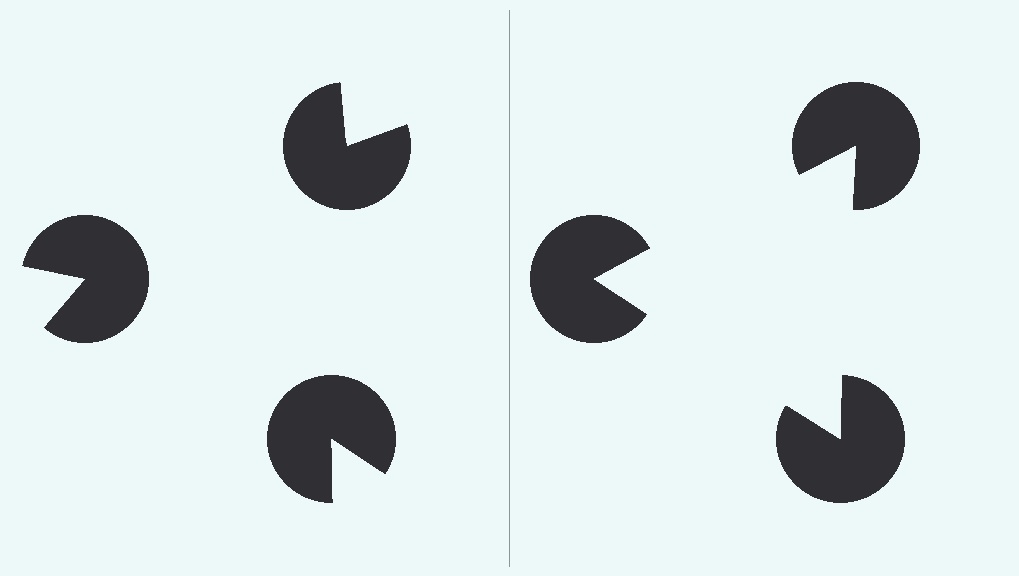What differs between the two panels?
The pac-man discs are positioned identically on both sides; only the wedge orientations differ. On the right they align to a triangle; on the left they are misaligned.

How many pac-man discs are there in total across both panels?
6 — 3 on each side.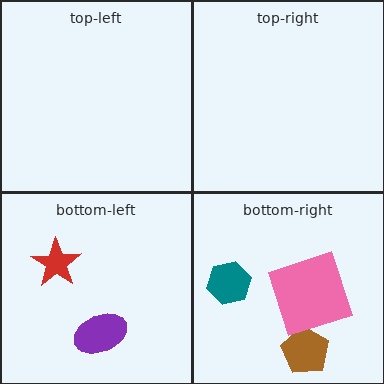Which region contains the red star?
The bottom-left region.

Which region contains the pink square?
The bottom-right region.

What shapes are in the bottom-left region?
The red star, the purple ellipse.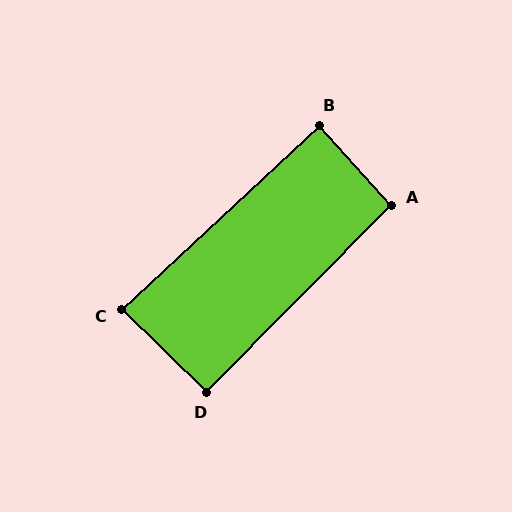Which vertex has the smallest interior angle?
C, at approximately 87 degrees.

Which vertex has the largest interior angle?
A, at approximately 93 degrees.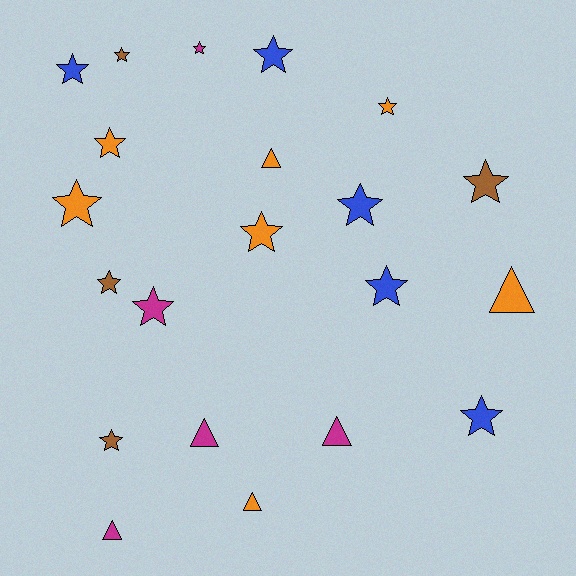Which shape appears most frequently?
Star, with 15 objects.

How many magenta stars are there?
There are 2 magenta stars.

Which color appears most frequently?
Orange, with 7 objects.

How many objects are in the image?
There are 21 objects.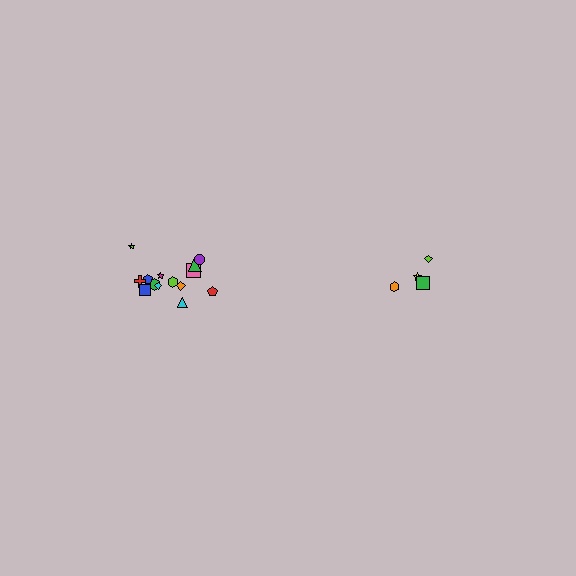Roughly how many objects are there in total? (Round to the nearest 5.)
Roughly 20 objects in total.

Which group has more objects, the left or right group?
The left group.